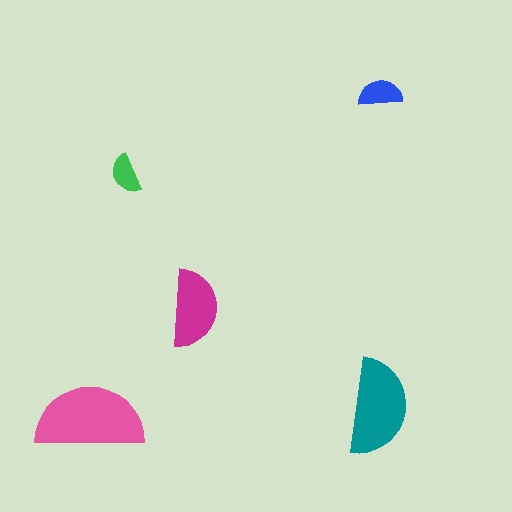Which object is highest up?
The blue semicircle is topmost.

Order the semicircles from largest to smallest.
the pink one, the teal one, the magenta one, the blue one, the green one.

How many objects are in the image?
There are 5 objects in the image.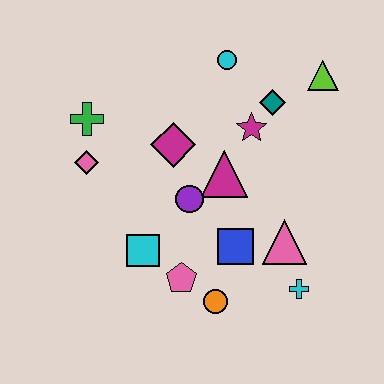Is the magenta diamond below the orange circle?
No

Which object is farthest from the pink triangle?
The green cross is farthest from the pink triangle.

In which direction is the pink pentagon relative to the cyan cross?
The pink pentagon is to the left of the cyan cross.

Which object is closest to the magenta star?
The teal diamond is closest to the magenta star.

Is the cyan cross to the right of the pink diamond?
Yes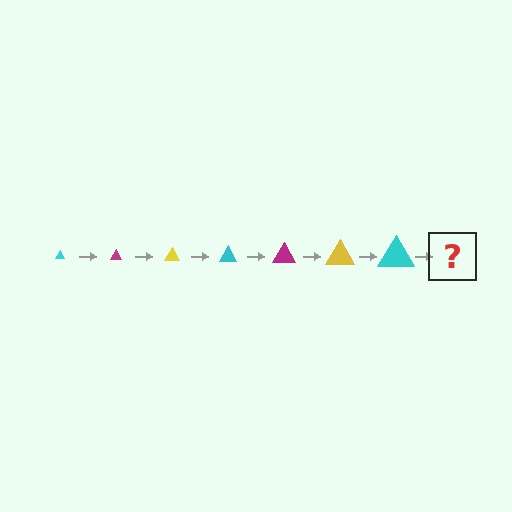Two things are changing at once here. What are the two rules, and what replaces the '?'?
The two rules are that the triangle grows larger each step and the color cycles through cyan, magenta, and yellow. The '?' should be a magenta triangle, larger than the previous one.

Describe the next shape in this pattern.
It should be a magenta triangle, larger than the previous one.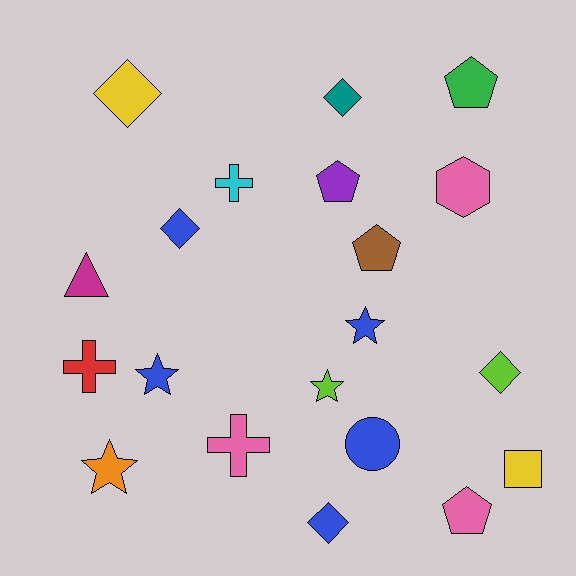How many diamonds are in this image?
There are 5 diamonds.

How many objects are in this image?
There are 20 objects.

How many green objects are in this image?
There is 1 green object.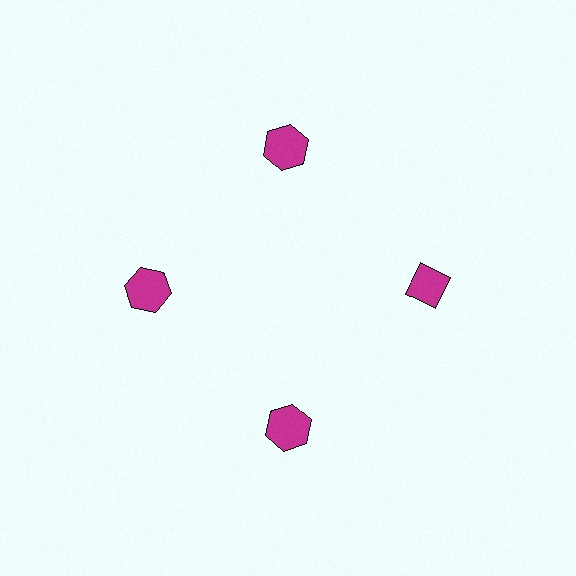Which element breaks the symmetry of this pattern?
The magenta diamond at roughly the 3 o'clock position breaks the symmetry. All other shapes are magenta hexagons.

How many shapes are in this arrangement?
There are 4 shapes arranged in a ring pattern.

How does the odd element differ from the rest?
It has a different shape: diamond instead of hexagon.